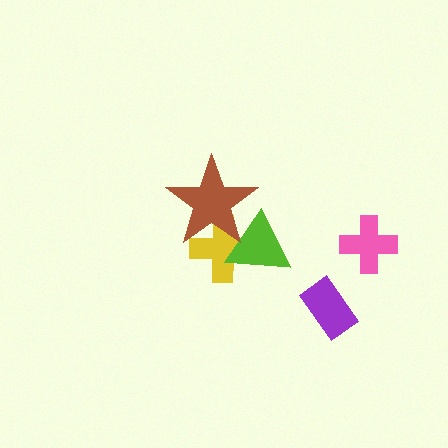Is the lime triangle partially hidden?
Yes, it is partially covered by another shape.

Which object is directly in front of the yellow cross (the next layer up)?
The lime triangle is directly in front of the yellow cross.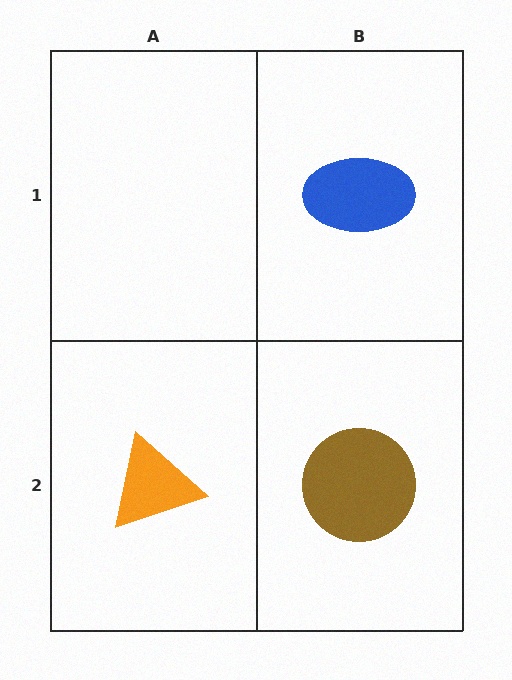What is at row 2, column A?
An orange triangle.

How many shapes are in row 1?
1 shape.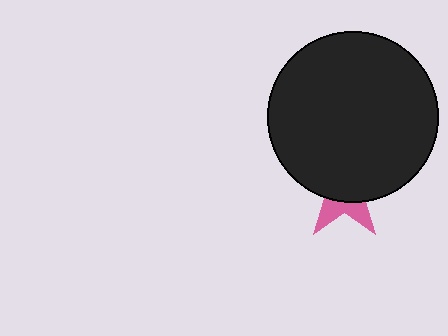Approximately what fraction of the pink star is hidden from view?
Roughly 68% of the pink star is hidden behind the black circle.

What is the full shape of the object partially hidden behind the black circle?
The partially hidden object is a pink star.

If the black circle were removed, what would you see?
You would see the complete pink star.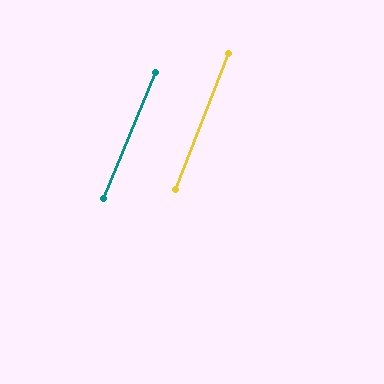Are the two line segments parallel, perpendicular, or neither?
Parallel — their directions differ by only 1.1°.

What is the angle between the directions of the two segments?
Approximately 1 degree.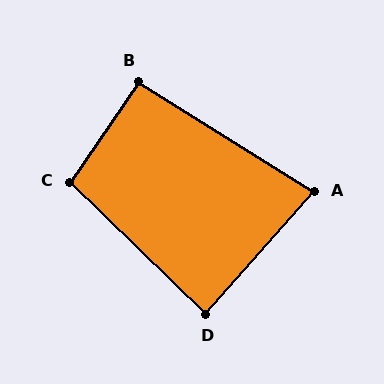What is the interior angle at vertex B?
Approximately 92 degrees (approximately right).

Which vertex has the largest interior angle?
C, at approximately 100 degrees.